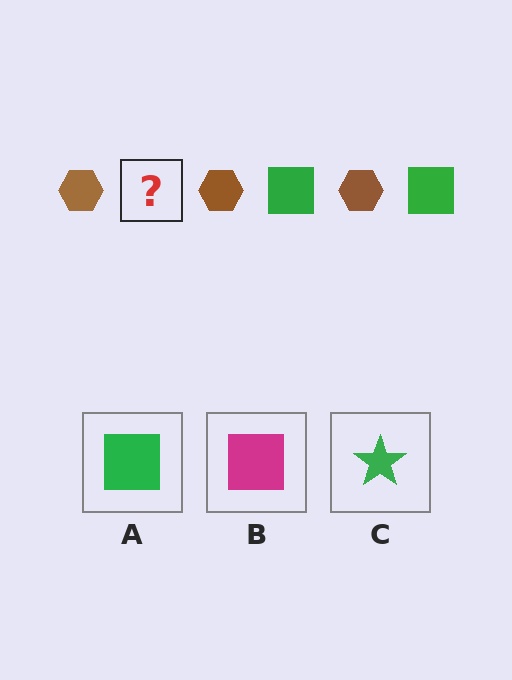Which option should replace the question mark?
Option A.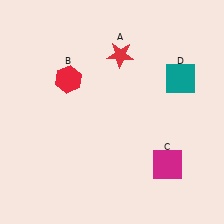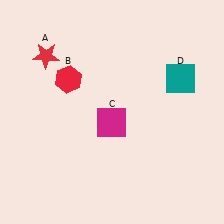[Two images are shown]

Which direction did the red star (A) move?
The red star (A) moved left.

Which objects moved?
The objects that moved are: the red star (A), the magenta square (C).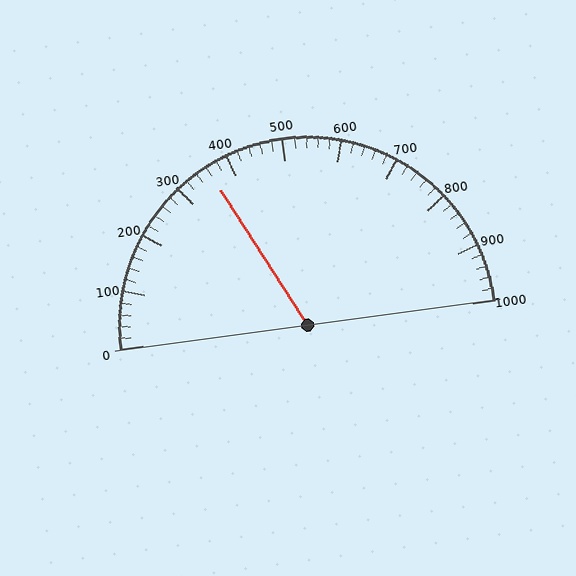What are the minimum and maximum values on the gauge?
The gauge ranges from 0 to 1000.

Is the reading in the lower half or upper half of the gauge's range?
The reading is in the lower half of the range (0 to 1000).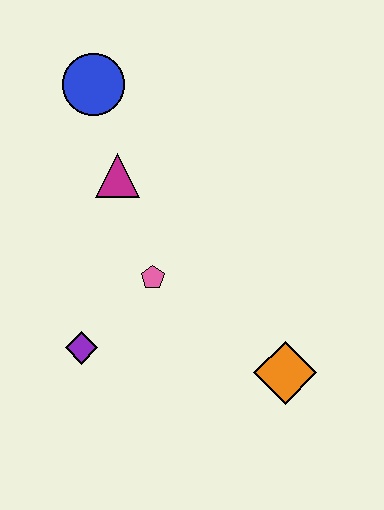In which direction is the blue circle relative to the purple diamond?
The blue circle is above the purple diamond.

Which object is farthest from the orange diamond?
The blue circle is farthest from the orange diamond.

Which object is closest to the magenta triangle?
The blue circle is closest to the magenta triangle.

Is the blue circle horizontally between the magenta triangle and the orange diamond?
No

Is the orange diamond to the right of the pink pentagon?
Yes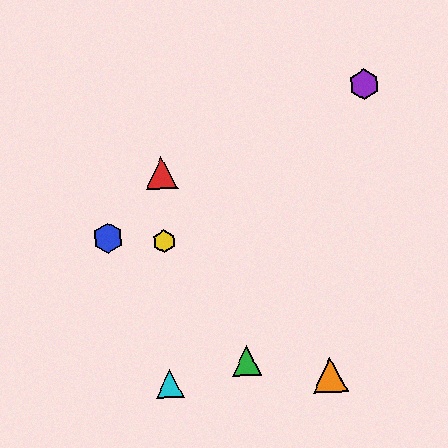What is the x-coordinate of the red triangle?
The red triangle is at x≈162.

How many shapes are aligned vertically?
3 shapes (the red triangle, the yellow hexagon, the cyan triangle) are aligned vertically.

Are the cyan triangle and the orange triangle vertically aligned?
No, the cyan triangle is at x≈170 and the orange triangle is at x≈330.